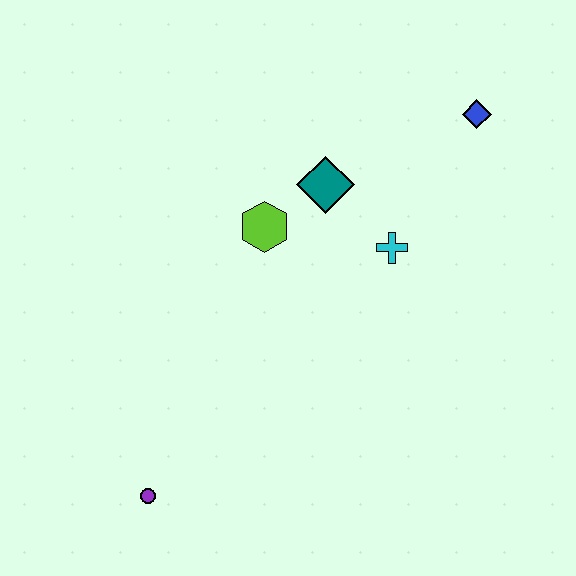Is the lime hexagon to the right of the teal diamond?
No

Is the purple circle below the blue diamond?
Yes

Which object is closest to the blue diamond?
The cyan cross is closest to the blue diamond.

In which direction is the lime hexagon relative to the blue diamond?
The lime hexagon is to the left of the blue diamond.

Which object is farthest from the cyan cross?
The purple circle is farthest from the cyan cross.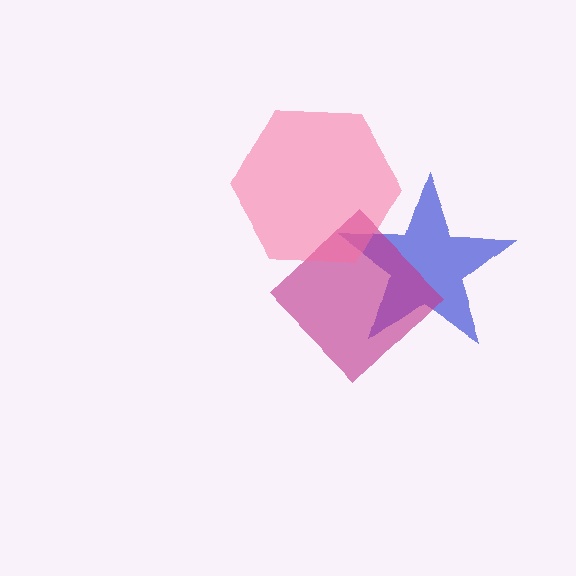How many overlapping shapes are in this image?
There are 3 overlapping shapes in the image.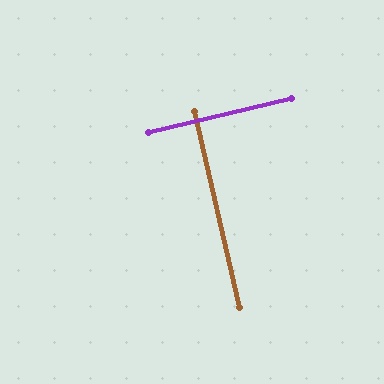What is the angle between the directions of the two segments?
Approximately 89 degrees.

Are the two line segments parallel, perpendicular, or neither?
Perpendicular — they meet at approximately 89°.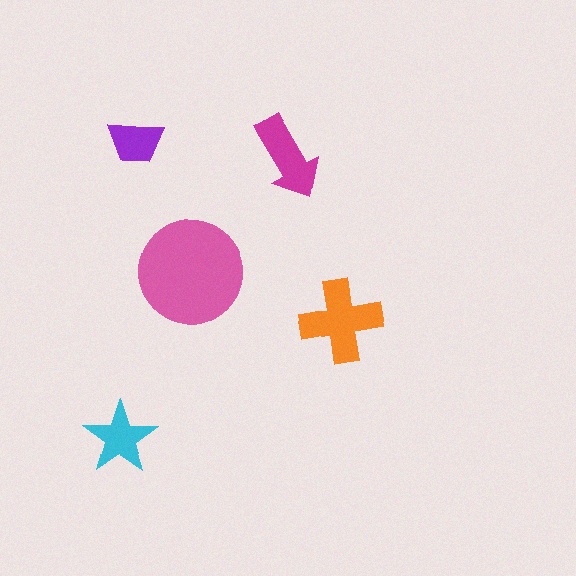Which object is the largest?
The pink circle.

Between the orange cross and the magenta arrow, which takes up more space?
The orange cross.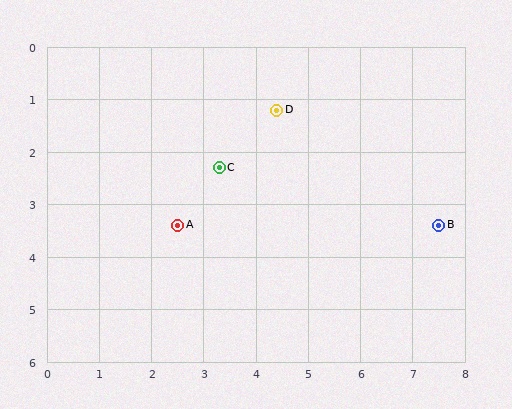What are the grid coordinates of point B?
Point B is at approximately (7.5, 3.4).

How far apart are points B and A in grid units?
Points B and A are about 5.0 grid units apart.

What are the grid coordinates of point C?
Point C is at approximately (3.3, 2.3).